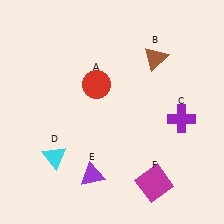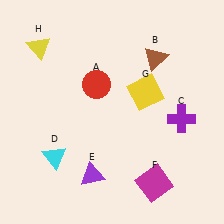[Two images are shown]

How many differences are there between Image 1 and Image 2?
There are 2 differences between the two images.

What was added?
A yellow square (G), a yellow triangle (H) were added in Image 2.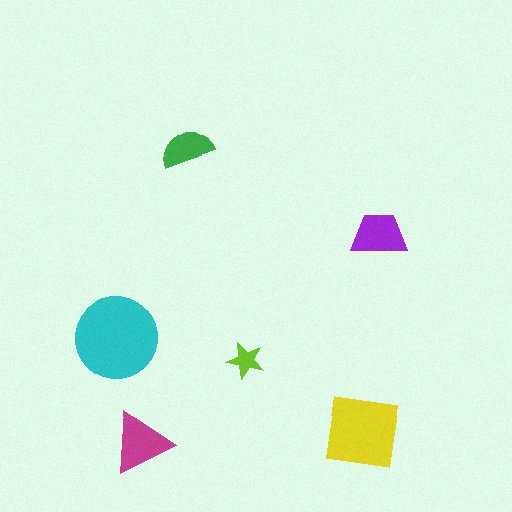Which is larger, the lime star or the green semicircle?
The green semicircle.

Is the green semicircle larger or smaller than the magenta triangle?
Smaller.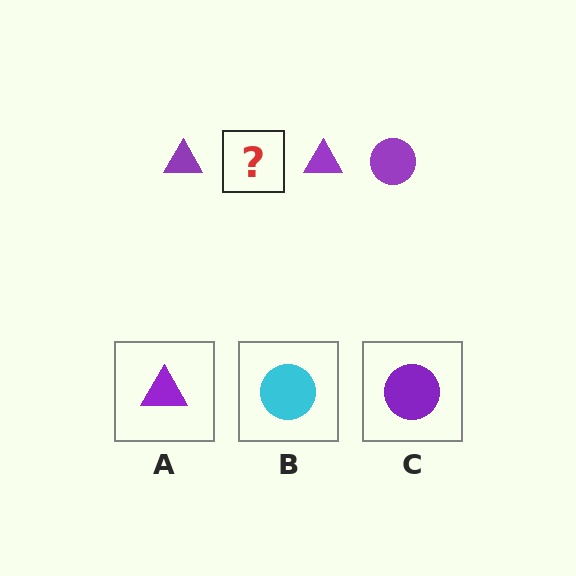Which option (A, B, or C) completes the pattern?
C.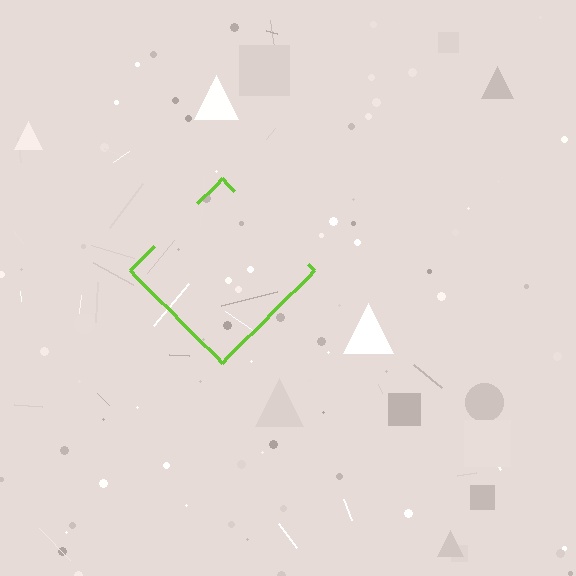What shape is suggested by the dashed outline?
The dashed outline suggests a diamond.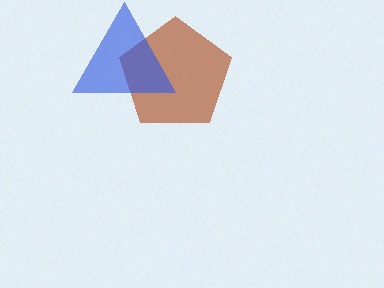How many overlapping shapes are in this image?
There are 2 overlapping shapes in the image.